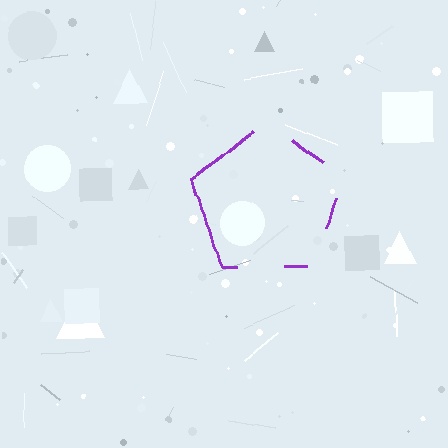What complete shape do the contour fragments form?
The contour fragments form a pentagon.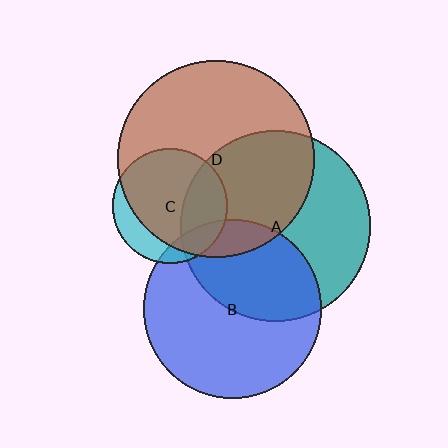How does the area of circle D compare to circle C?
Approximately 2.9 times.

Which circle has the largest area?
Circle D (brown).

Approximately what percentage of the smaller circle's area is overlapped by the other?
Approximately 30%.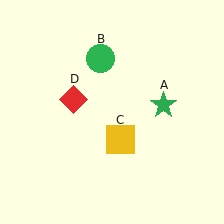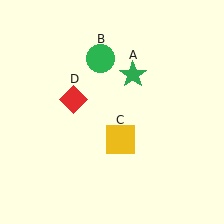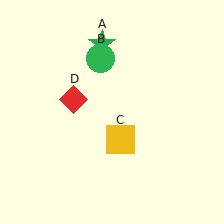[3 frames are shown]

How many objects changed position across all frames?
1 object changed position: green star (object A).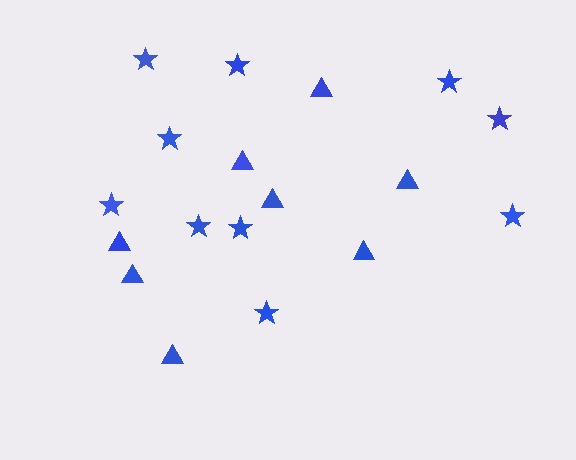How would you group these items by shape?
There are 2 groups: one group of stars (10) and one group of triangles (8).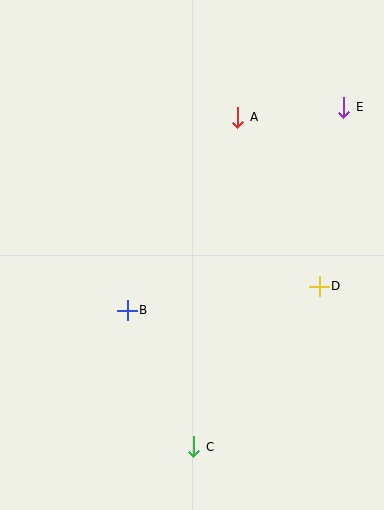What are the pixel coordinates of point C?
Point C is at (194, 447).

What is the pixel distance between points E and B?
The distance between E and B is 297 pixels.